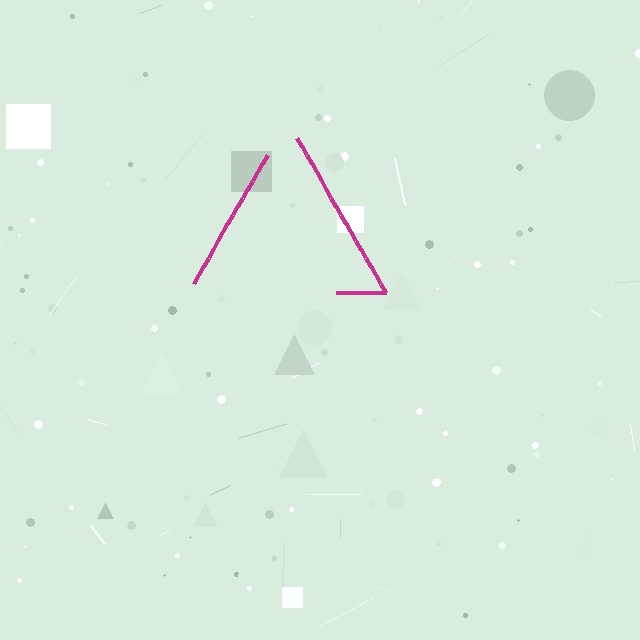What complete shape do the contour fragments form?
The contour fragments form a triangle.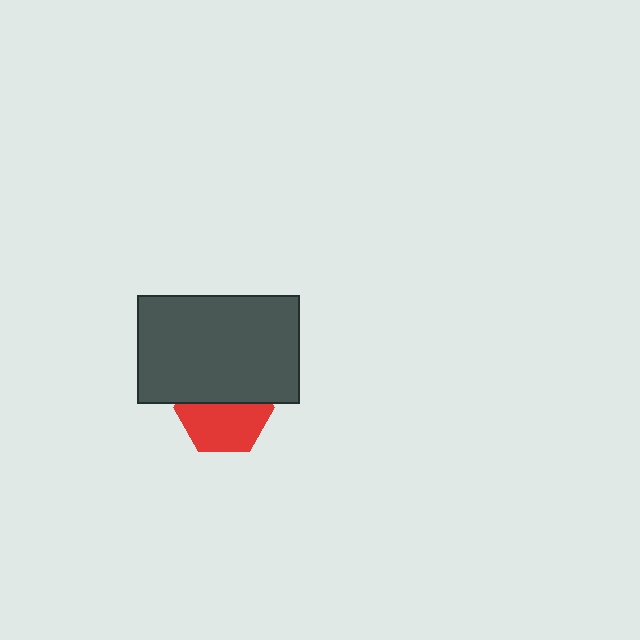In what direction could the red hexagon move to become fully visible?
The red hexagon could move down. That would shift it out from behind the dark gray rectangle entirely.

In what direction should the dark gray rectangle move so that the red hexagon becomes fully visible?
The dark gray rectangle should move up. That is the shortest direction to clear the overlap and leave the red hexagon fully visible.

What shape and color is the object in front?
The object in front is a dark gray rectangle.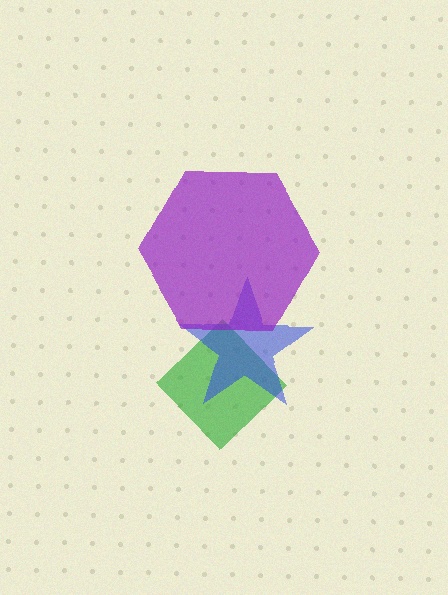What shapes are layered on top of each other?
The layered shapes are: a green diamond, a blue star, a purple hexagon.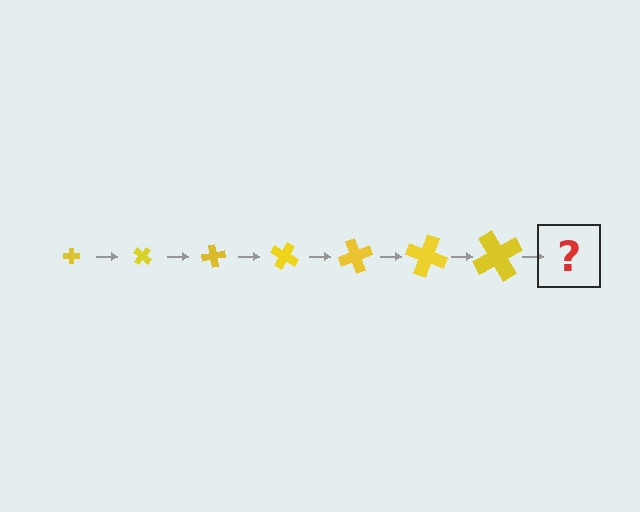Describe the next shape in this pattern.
It should be a cross, larger than the previous one and rotated 280 degrees from the start.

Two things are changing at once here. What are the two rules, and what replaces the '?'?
The two rules are that the cross grows larger each step and it rotates 40 degrees each step. The '?' should be a cross, larger than the previous one and rotated 280 degrees from the start.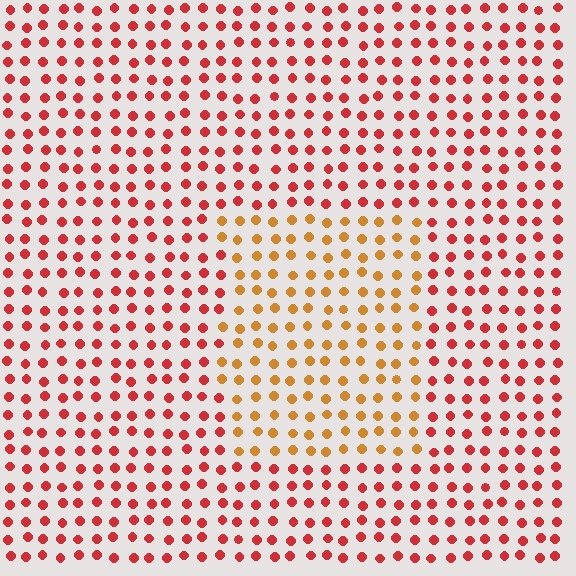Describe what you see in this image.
The image is filled with small red elements in a uniform arrangement. A rectangle-shaped region is visible where the elements are tinted to a slightly different hue, forming a subtle color boundary.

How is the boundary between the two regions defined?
The boundary is defined purely by a slight shift in hue (about 37 degrees). Spacing, size, and orientation are identical on both sides.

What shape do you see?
I see a rectangle.